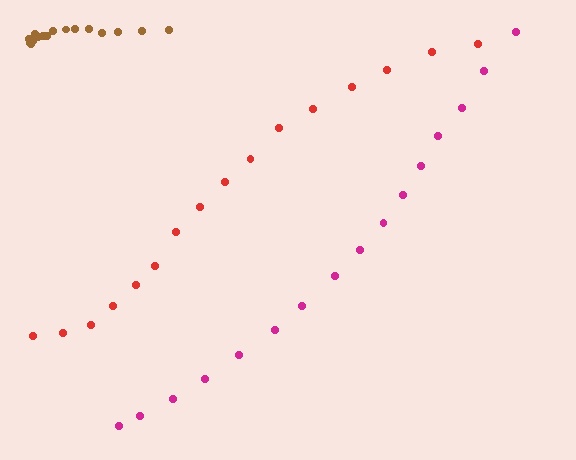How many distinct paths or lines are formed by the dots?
There are 3 distinct paths.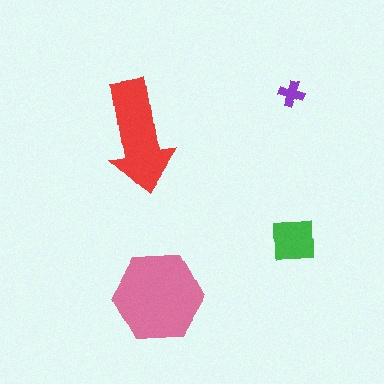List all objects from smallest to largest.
The purple cross, the green square, the red arrow, the pink hexagon.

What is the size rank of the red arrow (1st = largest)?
2nd.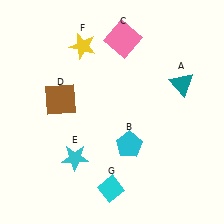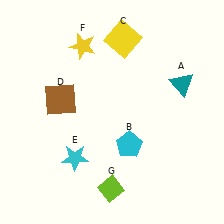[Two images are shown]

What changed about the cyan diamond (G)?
In Image 1, G is cyan. In Image 2, it changed to lime.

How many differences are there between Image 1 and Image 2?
There are 2 differences between the two images.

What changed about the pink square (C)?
In Image 1, C is pink. In Image 2, it changed to yellow.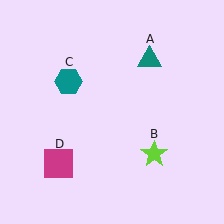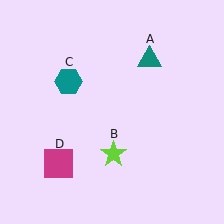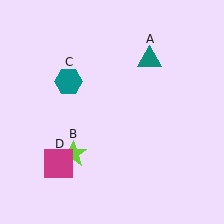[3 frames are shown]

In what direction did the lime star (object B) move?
The lime star (object B) moved left.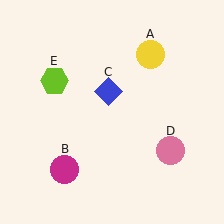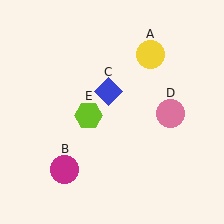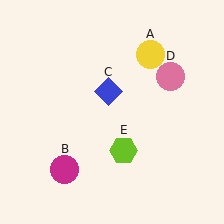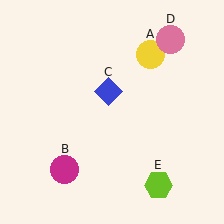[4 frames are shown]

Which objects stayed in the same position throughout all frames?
Yellow circle (object A) and magenta circle (object B) and blue diamond (object C) remained stationary.